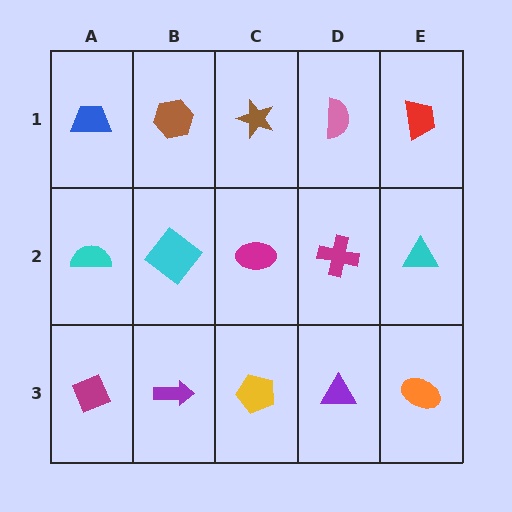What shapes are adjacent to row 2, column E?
A red trapezoid (row 1, column E), an orange ellipse (row 3, column E), a magenta cross (row 2, column D).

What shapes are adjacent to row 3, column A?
A cyan semicircle (row 2, column A), a purple arrow (row 3, column B).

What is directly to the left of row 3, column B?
A magenta diamond.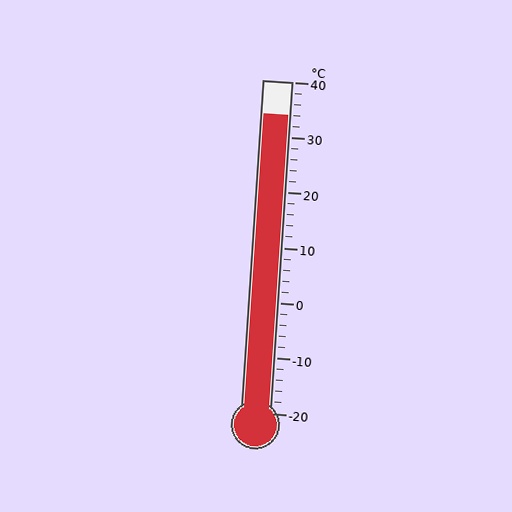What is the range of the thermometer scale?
The thermometer scale ranges from -20°C to 40°C.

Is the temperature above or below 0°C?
The temperature is above 0°C.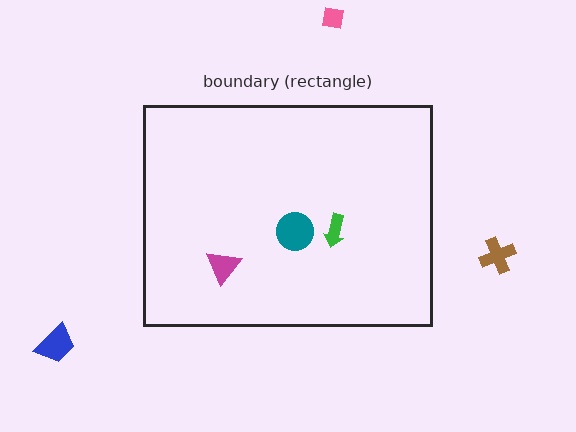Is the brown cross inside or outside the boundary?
Outside.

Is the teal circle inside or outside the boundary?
Inside.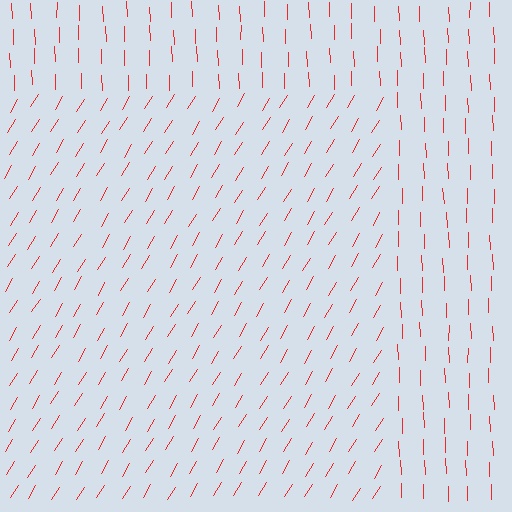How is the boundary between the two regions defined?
The boundary is defined purely by a change in line orientation (approximately 33 degrees difference). All lines are the same color and thickness.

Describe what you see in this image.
The image is filled with small red line segments. A rectangle region in the image has lines oriented differently from the surrounding lines, creating a visible texture boundary.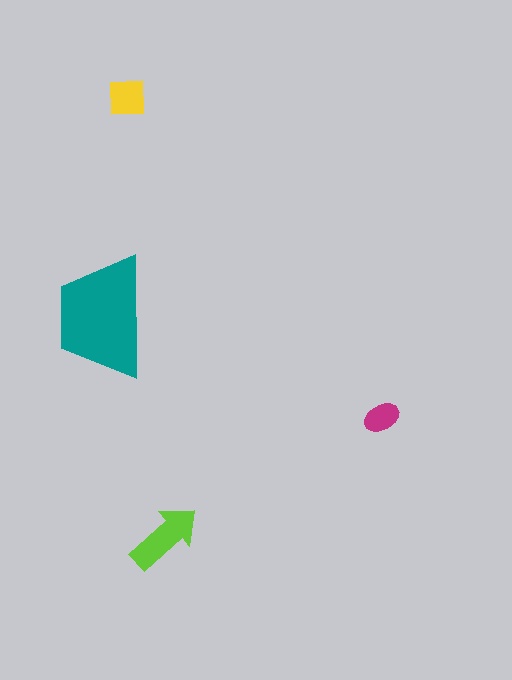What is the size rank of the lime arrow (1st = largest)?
2nd.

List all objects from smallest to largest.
The magenta ellipse, the yellow square, the lime arrow, the teal trapezoid.